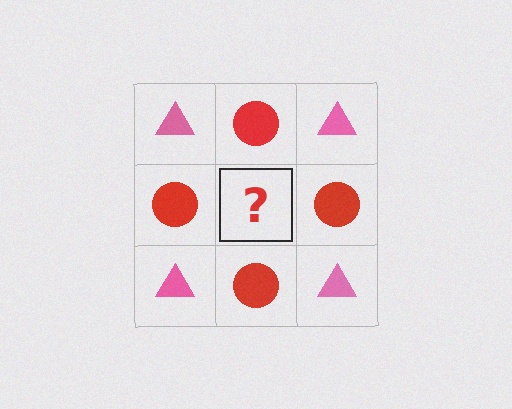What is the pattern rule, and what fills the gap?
The rule is that it alternates pink triangle and red circle in a checkerboard pattern. The gap should be filled with a pink triangle.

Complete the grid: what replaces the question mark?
The question mark should be replaced with a pink triangle.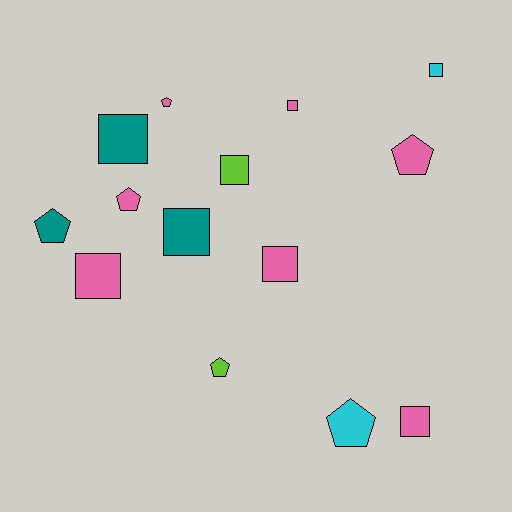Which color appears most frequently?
Pink, with 7 objects.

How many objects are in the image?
There are 14 objects.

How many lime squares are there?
There is 1 lime square.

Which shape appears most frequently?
Square, with 8 objects.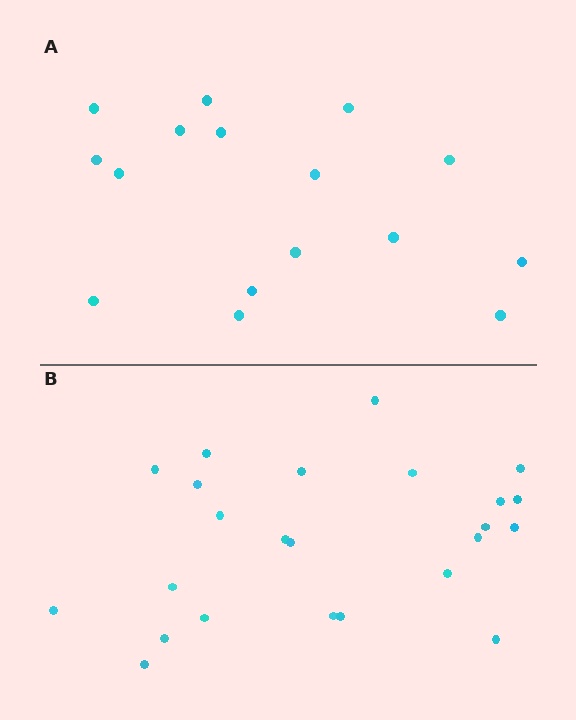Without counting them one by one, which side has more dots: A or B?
Region B (the bottom region) has more dots.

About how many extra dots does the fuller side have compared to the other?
Region B has roughly 8 or so more dots than region A.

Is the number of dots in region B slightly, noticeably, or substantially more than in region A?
Region B has substantially more. The ratio is roughly 1.5 to 1.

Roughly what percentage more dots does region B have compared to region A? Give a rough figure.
About 50% more.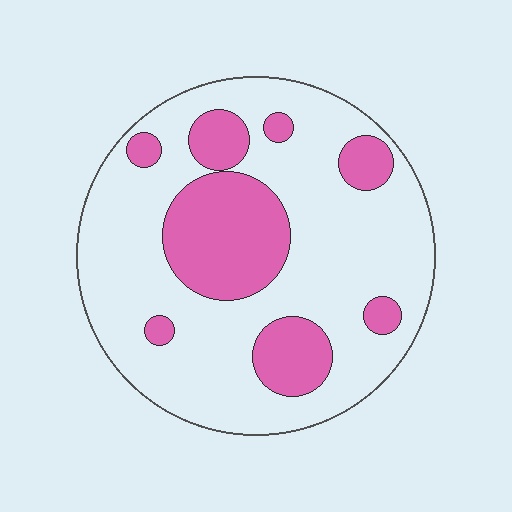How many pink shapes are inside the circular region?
8.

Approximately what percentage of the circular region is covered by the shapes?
Approximately 25%.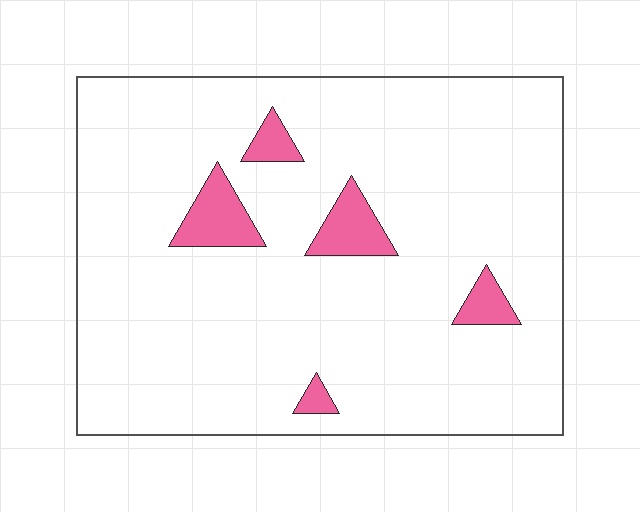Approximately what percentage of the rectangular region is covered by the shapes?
Approximately 10%.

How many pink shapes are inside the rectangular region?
5.